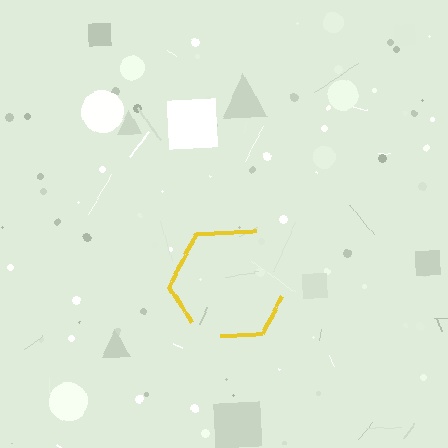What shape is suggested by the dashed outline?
The dashed outline suggests a hexagon.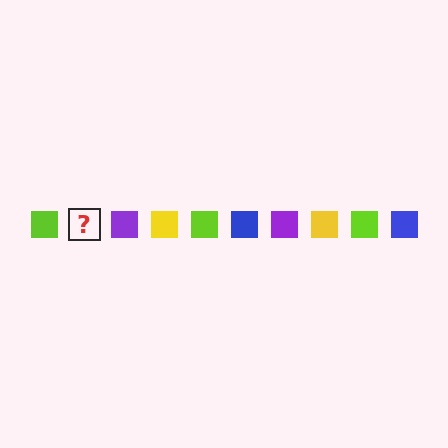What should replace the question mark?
The question mark should be replaced with a blue square.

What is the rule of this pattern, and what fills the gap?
The rule is that the pattern cycles through lime, blue, purple, yellow squares. The gap should be filled with a blue square.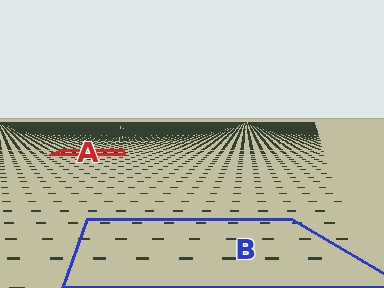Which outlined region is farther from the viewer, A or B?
Region A is farther from the viewer — the texture elements inside it appear smaller and more densely packed.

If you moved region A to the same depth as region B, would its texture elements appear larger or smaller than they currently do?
They would appear larger. At a closer depth, the same texture elements are projected at a bigger on-screen size.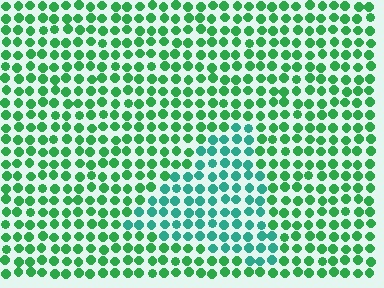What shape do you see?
I see a triangle.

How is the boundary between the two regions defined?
The boundary is defined purely by a slight shift in hue (about 33 degrees). Spacing, size, and orientation are identical on both sides.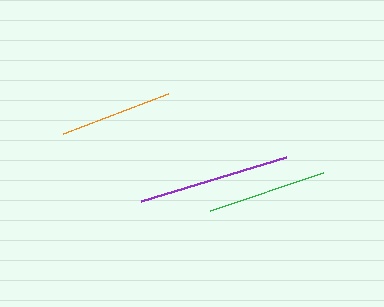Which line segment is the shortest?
The orange line is the shortest at approximately 113 pixels.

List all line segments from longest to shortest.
From longest to shortest: purple, green, orange.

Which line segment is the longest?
The purple line is the longest at approximately 152 pixels.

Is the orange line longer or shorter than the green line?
The green line is longer than the orange line.